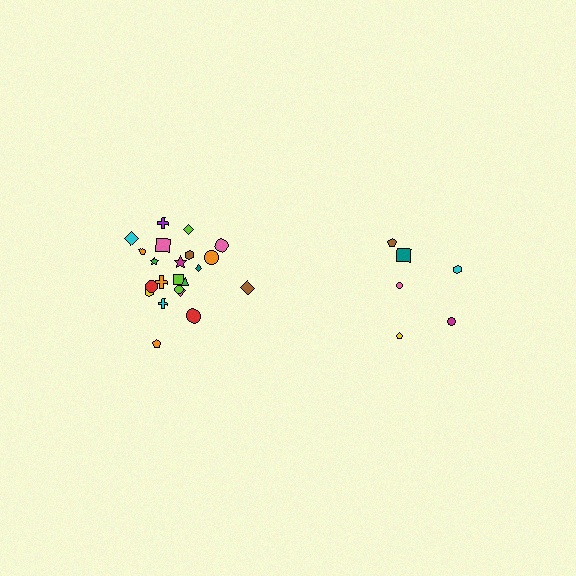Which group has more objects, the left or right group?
The left group.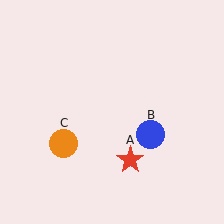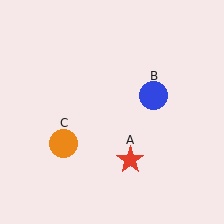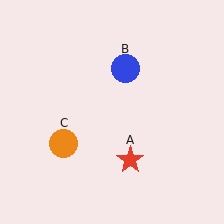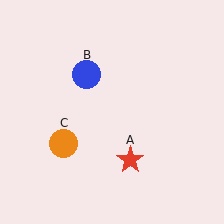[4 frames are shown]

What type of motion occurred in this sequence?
The blue circle (object B) rotated counterclockwise around the center of the scene.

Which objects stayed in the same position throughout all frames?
Red star (object A) and orange circle (object C) remained stationary.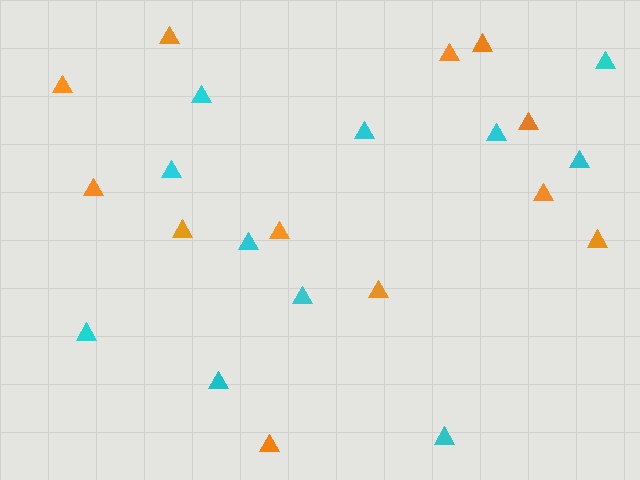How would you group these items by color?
There are 2 groups: one group of orange triangles (12) and one group of cyan triangles (11).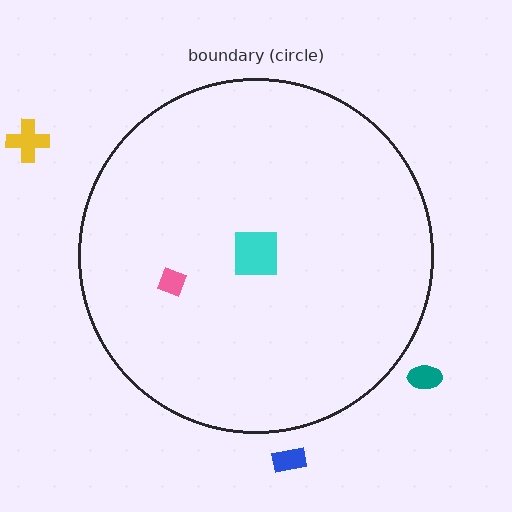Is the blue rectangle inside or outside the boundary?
Outside.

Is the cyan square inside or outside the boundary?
Inside.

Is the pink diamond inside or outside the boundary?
Inside.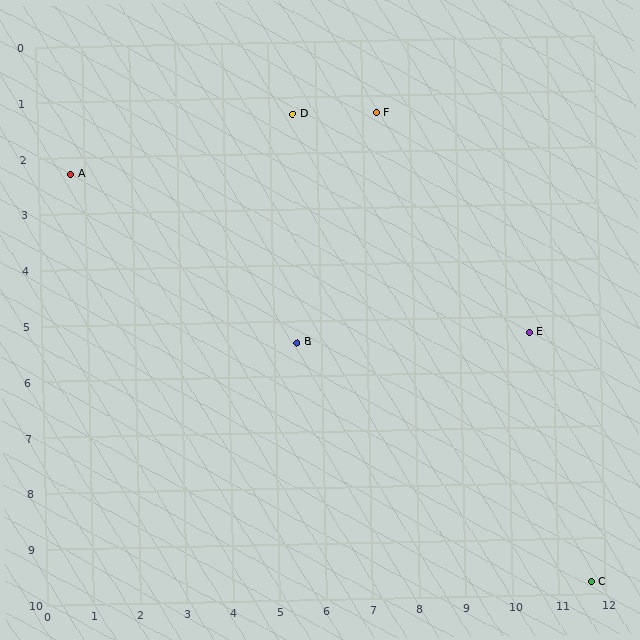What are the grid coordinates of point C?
Point C is at approximately (11.7, 9.8).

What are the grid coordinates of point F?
Point F is at approximately (7.3, 1.3).